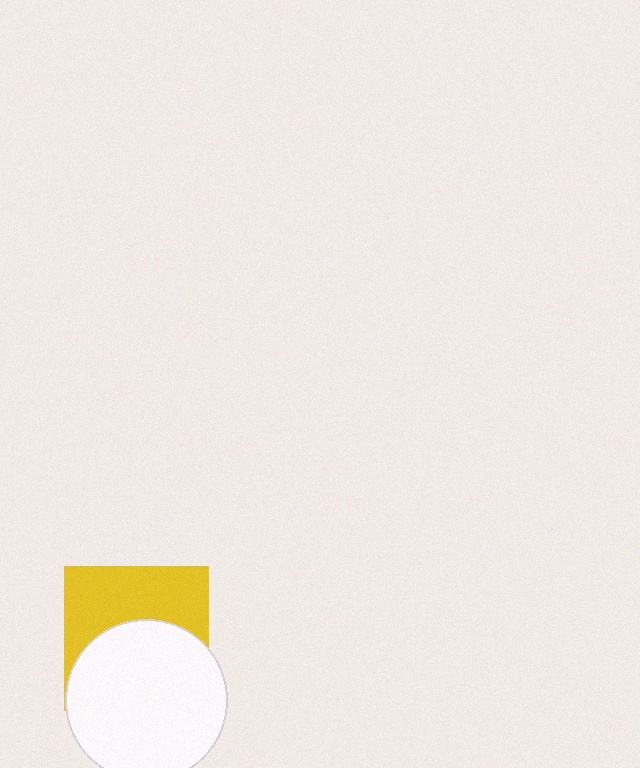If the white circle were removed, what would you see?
You would see the complete yellow square.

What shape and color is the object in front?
The object in front is a white circle.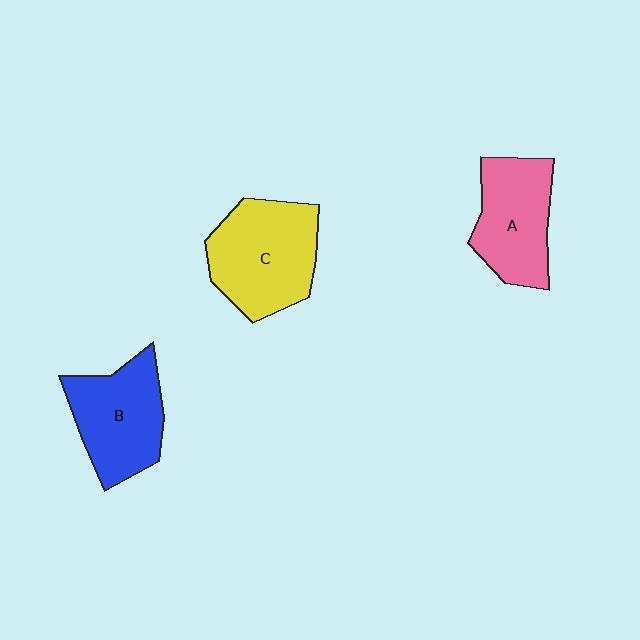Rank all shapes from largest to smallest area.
From largest to smallest: C (yellow), B (blue), A (pink).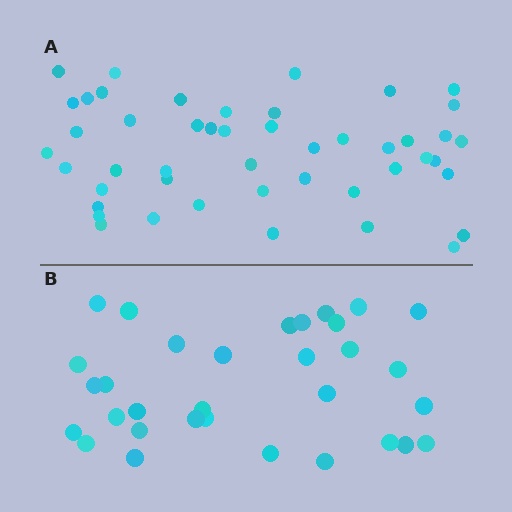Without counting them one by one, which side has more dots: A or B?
Region A (the top region) has more dots.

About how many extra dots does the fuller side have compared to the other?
Region A has approximately 15 more dots than region B.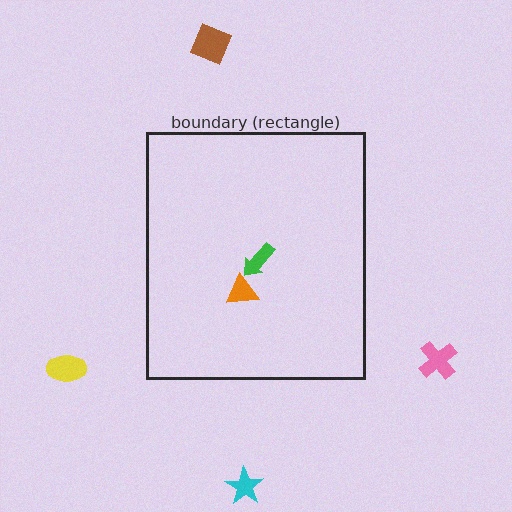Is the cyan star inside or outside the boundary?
Outside.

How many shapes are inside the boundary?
2 inside, 4 outside.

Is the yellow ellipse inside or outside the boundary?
Outside.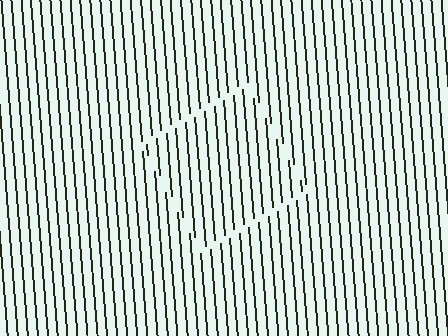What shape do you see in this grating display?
An illusory square. The interior of the shape contains the same grating, shifted by half a period — the contour is defined by the phase discontinuity where line-ends from the inner and outer gratings abut.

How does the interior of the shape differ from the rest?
The interior of the shape contains the same grating, shifted by half a period — the contour is defined by the phase discontinuity where line-ends from the inner and outer gratings abut.